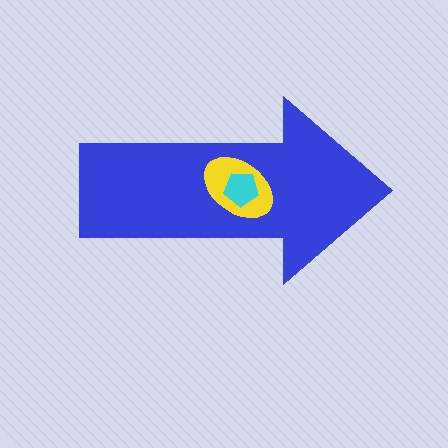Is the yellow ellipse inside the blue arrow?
Yes.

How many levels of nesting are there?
3.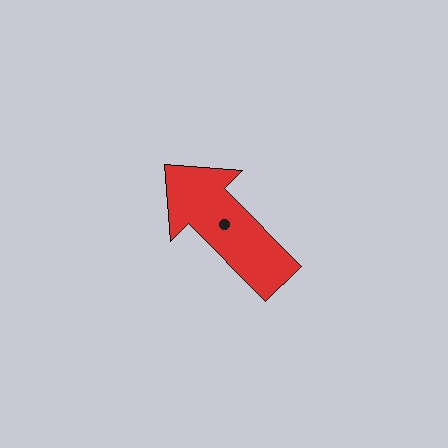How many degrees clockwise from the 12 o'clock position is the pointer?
Approximately 315 degrees.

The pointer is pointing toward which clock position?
Roughly 11 o'clock.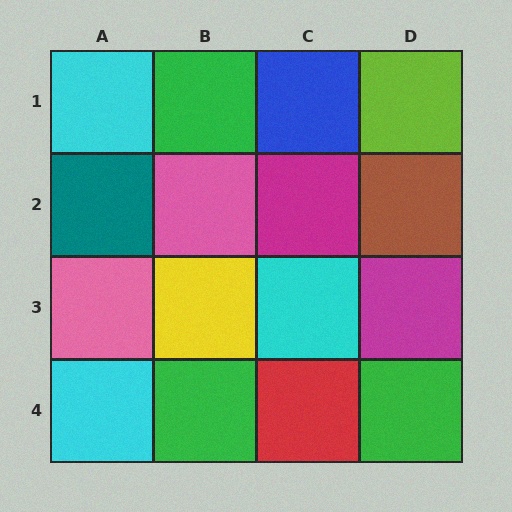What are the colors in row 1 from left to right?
Cyan, green, blue, lime.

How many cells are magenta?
2 cells are magenta.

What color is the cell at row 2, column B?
Pink.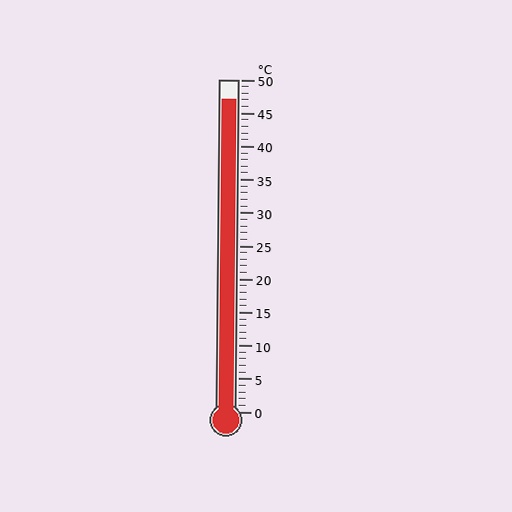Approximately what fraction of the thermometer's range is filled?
The thermometer is filled to approximately 95% of its range.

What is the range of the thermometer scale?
The thermometer scale ranges from 0°C to 50°C.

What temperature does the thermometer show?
The thermometer shows approximately 47°C.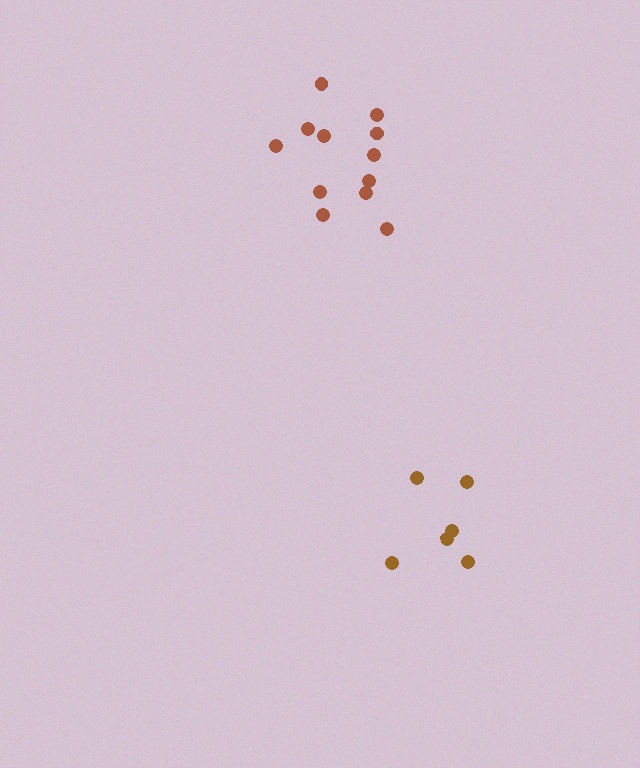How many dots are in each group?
Group 1: 12 dots, Group 2: 6 dots (18 total).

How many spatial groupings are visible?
There are 2 spatial groupings.